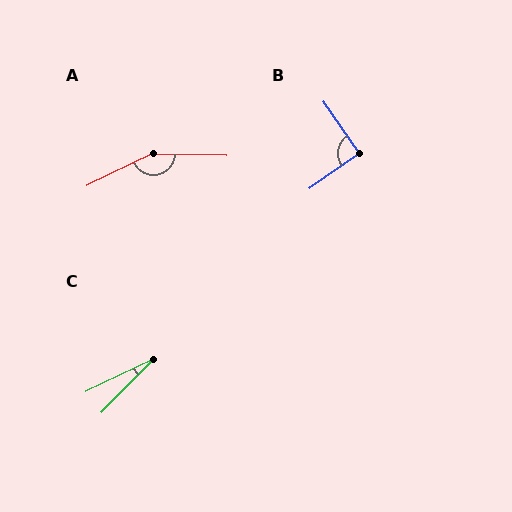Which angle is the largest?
A, at approximately 153 degrees.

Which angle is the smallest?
C, at approximately 20 degrees.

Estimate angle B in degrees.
Approximately 91 degrees.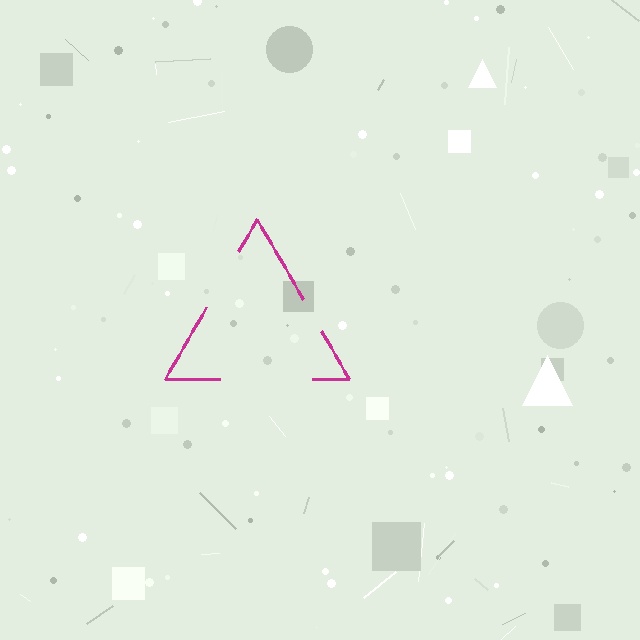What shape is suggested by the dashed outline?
The dashed outline suggests a triangle.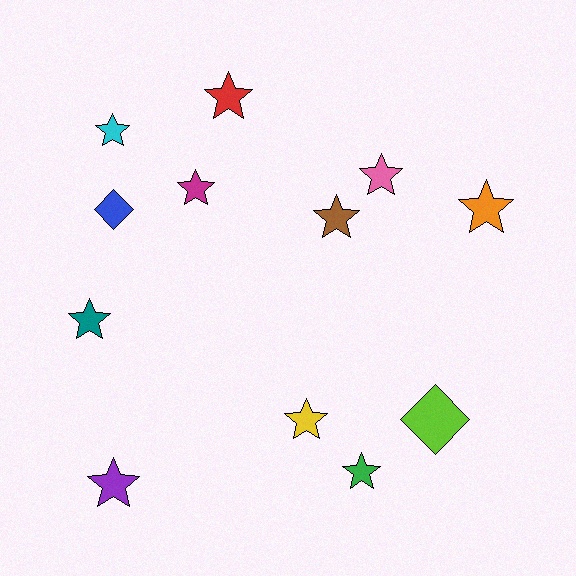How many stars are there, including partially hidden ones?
There are 10 stars.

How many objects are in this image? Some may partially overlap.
There are 12 objects.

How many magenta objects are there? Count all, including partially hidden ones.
There is 1 magenta object.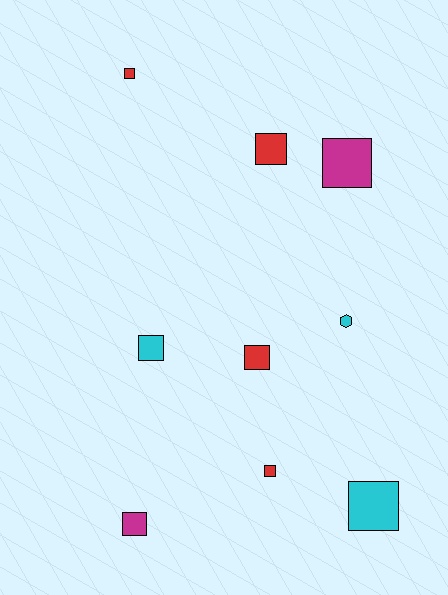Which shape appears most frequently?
Square, with 8 objects.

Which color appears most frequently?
Red, with 4 objects.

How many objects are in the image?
There are 9 objects.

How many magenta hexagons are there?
There are no magenta hexagons.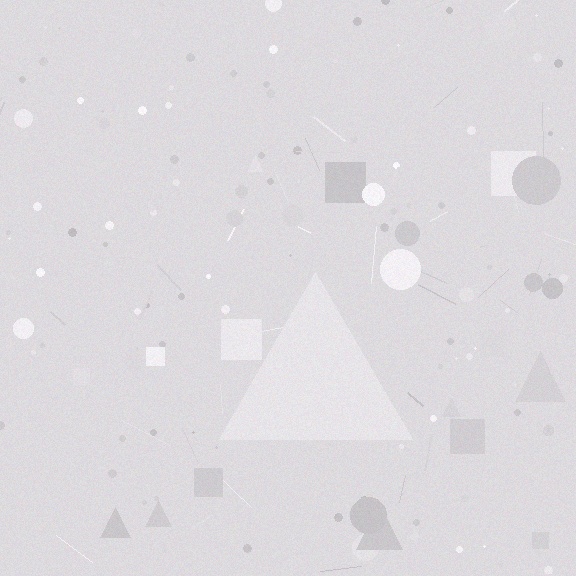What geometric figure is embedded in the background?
A triangle is embedded in the background.